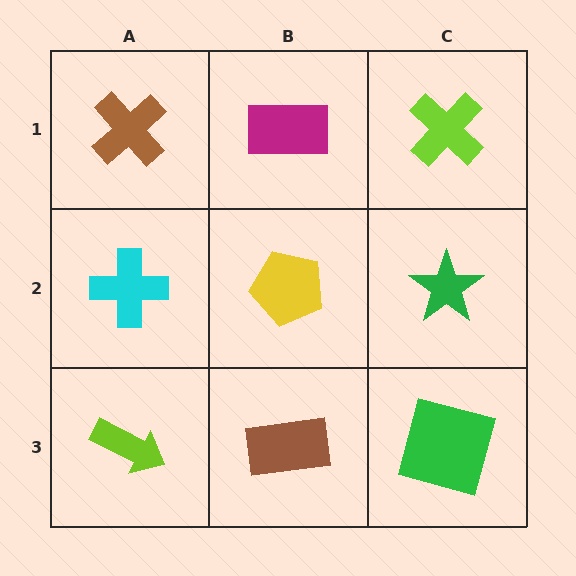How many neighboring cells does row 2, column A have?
3.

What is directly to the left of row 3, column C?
A brown rectangle.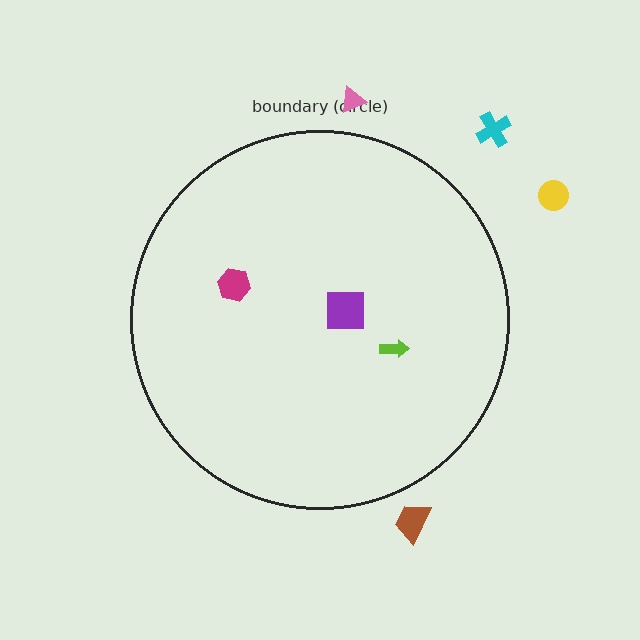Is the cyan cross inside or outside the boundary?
Outside.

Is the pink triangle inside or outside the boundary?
Outside.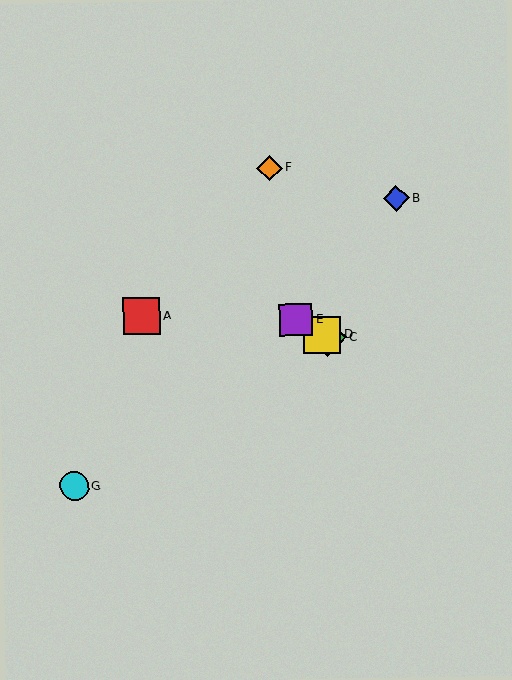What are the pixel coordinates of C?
Object C is at (327, 338).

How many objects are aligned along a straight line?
3 objects (C, D, E) are aligned along a straight line.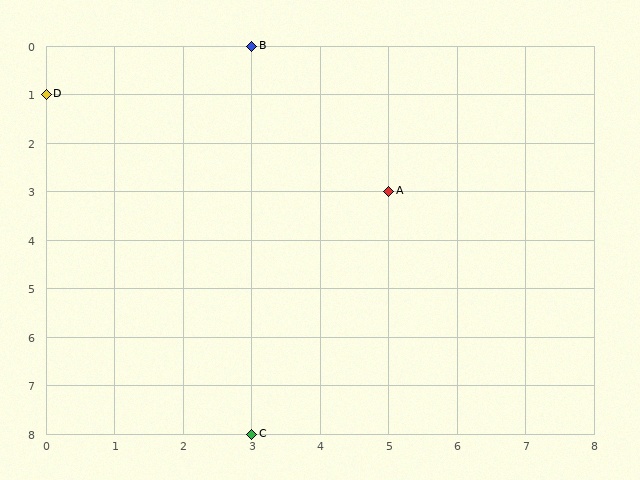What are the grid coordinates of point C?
Point C is at grid coordinates (3, 8).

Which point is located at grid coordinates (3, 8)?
Point C is at (3, 8).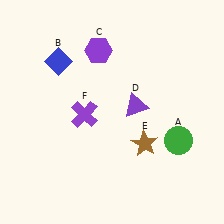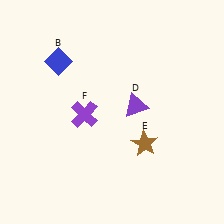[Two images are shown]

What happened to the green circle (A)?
The green circle (A) was removed in Image 2. It was in the bottom-right area of Image 1.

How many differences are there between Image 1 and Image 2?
There are 2 differences between the two images.